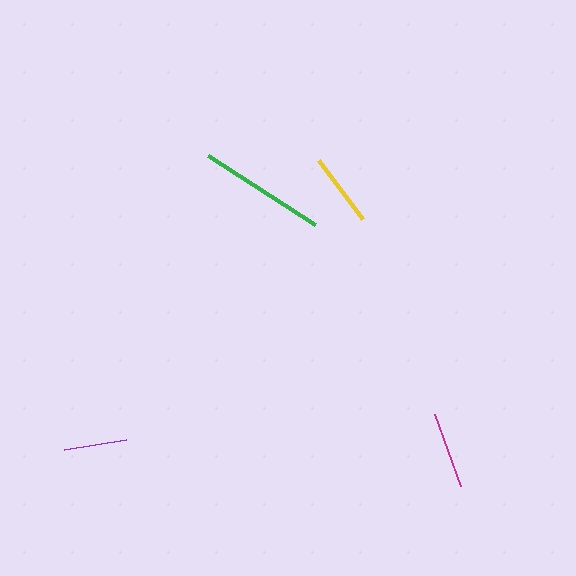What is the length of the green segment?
The green segment is approximately 127 pixels long.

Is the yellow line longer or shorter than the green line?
The green line is longer than the yellow line.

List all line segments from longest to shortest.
From longest to shortest: green, magenta, yellow, purple.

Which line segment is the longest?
The green line is the longest at approximately 127 pixels.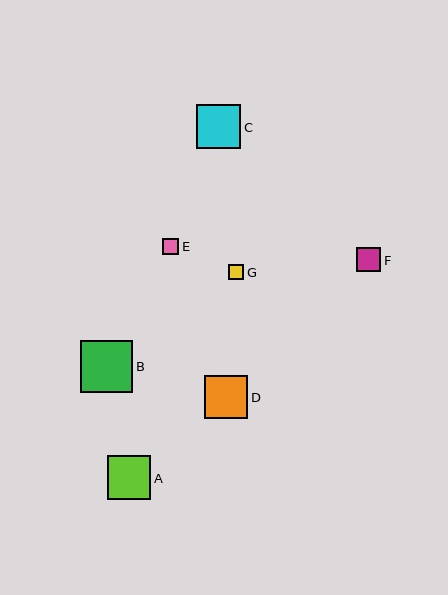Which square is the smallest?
Square G is the smallest with a size of approximately 15 pixels.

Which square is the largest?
Square B is the largest with a size of approximately 53 pixels.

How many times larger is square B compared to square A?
Square B is approximately 1.2 times the size of square A.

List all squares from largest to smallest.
From largest to smallest: B, C, A, D, F, E, G.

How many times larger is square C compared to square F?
Square C is approximately 1.8 times the size of square F.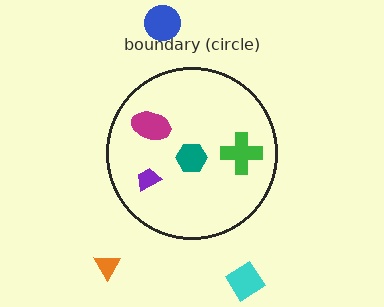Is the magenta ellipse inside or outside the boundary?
Inside.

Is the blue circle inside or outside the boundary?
Outside.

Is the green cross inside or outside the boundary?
Inside.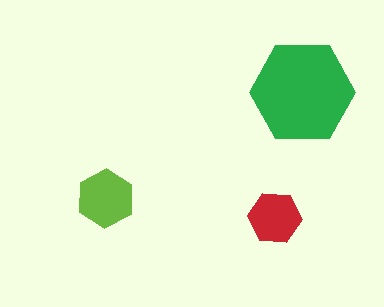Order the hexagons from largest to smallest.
the green one, the lime one, the red one.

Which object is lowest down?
The red hexagon is bottommost.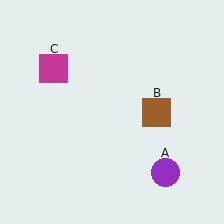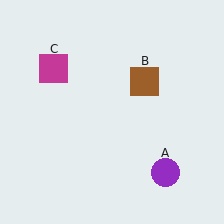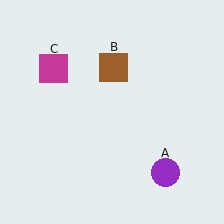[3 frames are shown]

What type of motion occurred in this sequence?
The brown square (object B) rotated counterclockwise around the center of the scene.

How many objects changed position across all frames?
1 object changed position: brown square (object B).